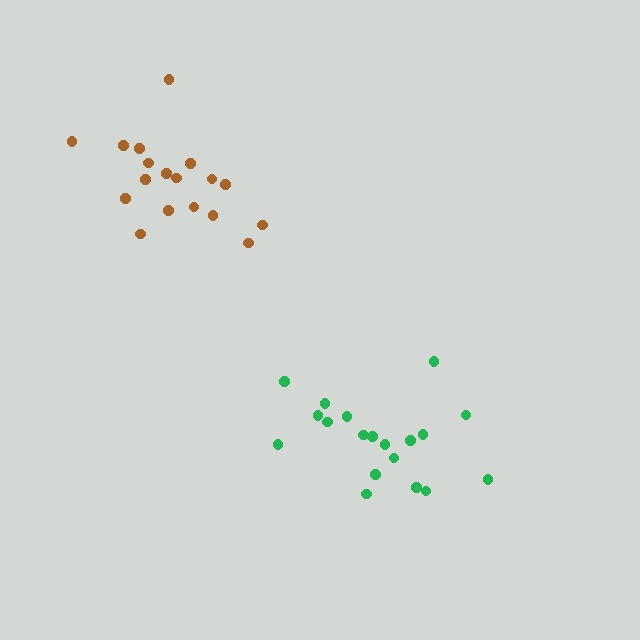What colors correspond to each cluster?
The clusters are colored: brown, green.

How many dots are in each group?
Group 1: 18 dots, Group 2: 19 dots (37 total).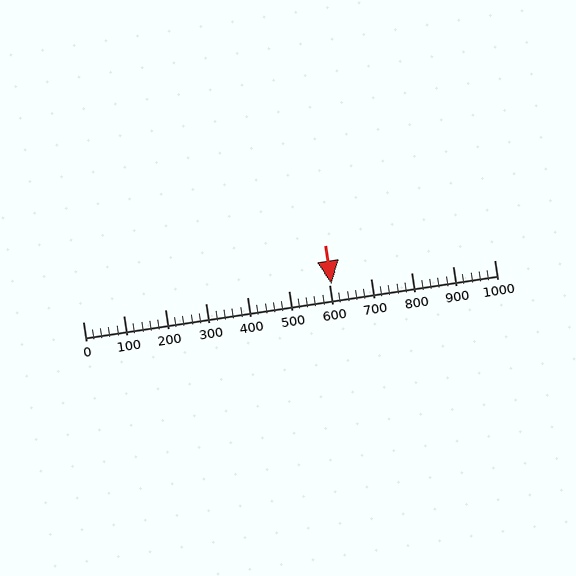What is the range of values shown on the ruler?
The ruler shows values from 0 to 1000.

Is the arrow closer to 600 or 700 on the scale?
The arrow is closer to 600.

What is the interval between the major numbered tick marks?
The major tick marks are spaced 100 units apart.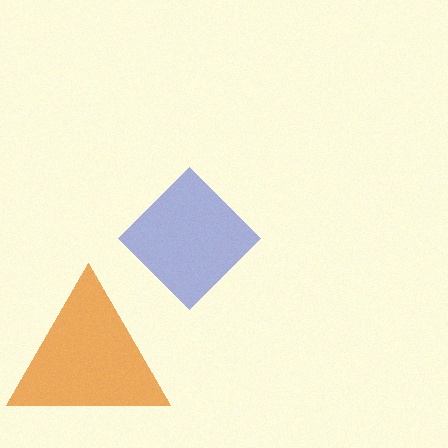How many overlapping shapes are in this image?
There are 2 overlapping shapes in the image.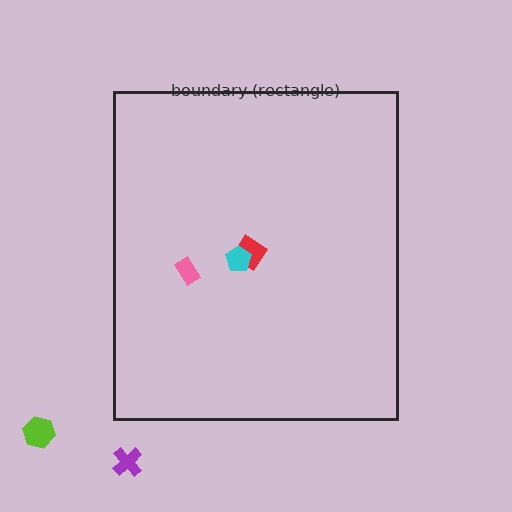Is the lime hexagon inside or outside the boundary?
Outside.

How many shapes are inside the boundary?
3 inside, 2 outside.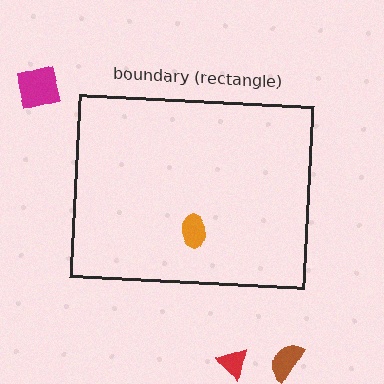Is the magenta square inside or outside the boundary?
Outside.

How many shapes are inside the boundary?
1 inside, 3 outside.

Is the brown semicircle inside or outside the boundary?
Outside.